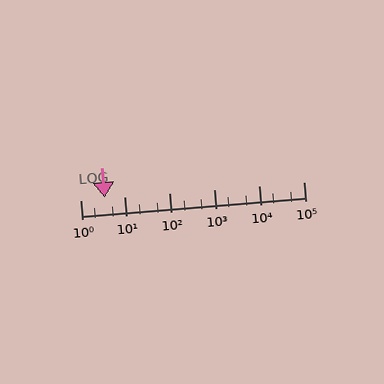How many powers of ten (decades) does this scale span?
The scale spans 5 decades, from 1 to 100000.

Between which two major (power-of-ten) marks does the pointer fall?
The pointer is between 1 and 10.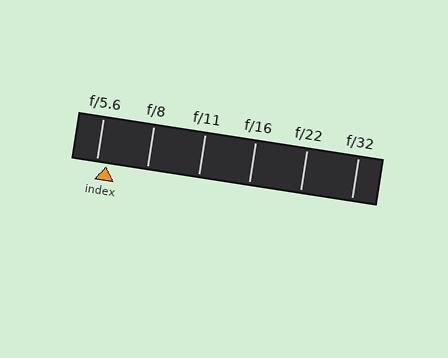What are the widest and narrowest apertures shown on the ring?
The widest aperture shown is f/5.6 and the narrowest is f/32.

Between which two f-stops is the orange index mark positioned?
The index mark is between f/5.6 and f/8.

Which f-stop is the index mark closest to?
The index mark is closest to f/5.6.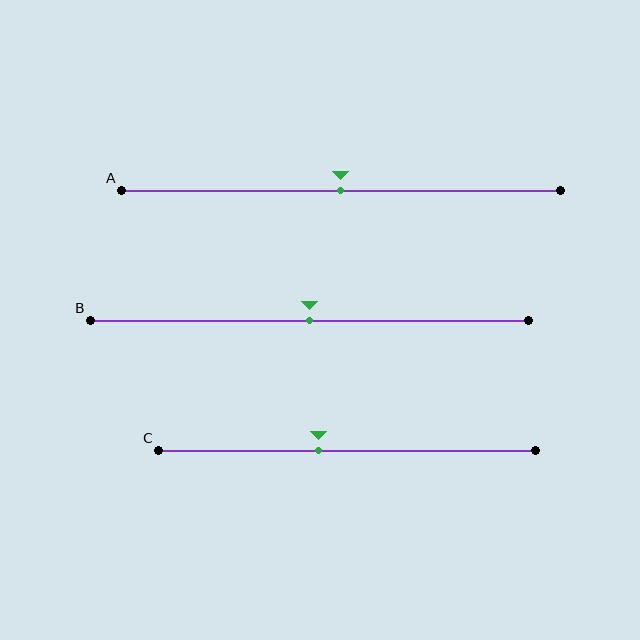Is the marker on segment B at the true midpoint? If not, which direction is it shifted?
Yes, the marker on segment B is at the true midpoint.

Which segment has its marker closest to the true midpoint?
Segment A has its marker closest to the true midpoint.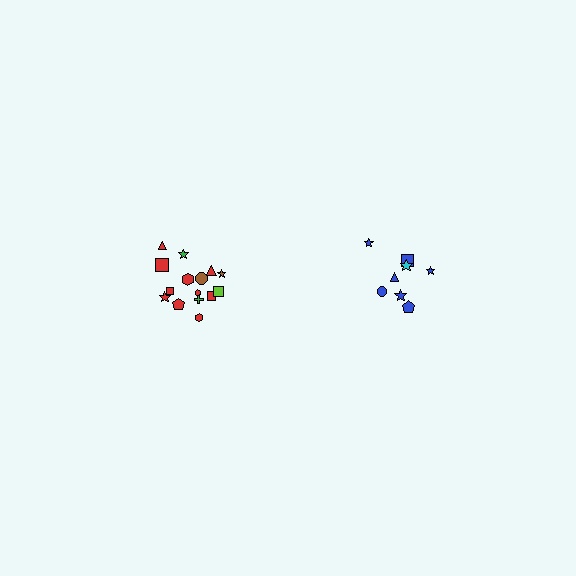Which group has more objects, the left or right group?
The left group.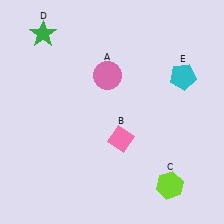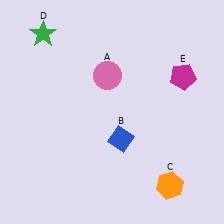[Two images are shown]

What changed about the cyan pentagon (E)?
In Image 1, E is cyan. In Image 2, it changed to magenta.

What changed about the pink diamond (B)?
In Image 1, B is pink. In Image 2, it changed to blue.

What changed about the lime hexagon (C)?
In Image 1, C is lime. In Image 2, it changed to orange.